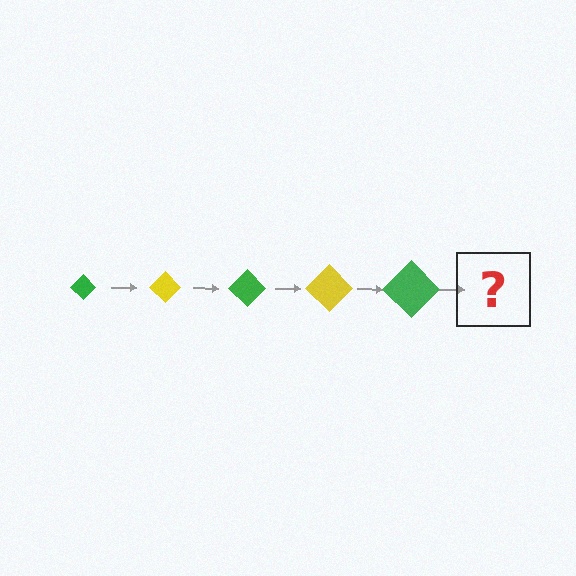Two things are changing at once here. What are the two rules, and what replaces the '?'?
The two rules are that the diamond grows larger each step and the color cycles through green and yellow. The '?' should be a yellow diamond, larger than the previous one.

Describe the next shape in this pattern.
It should be a yellow diamond, larger than the previous one.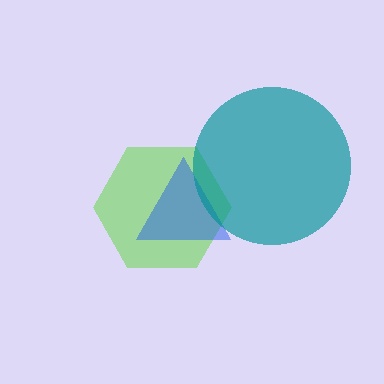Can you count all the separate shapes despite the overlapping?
Yes, there are 3 separate shapes.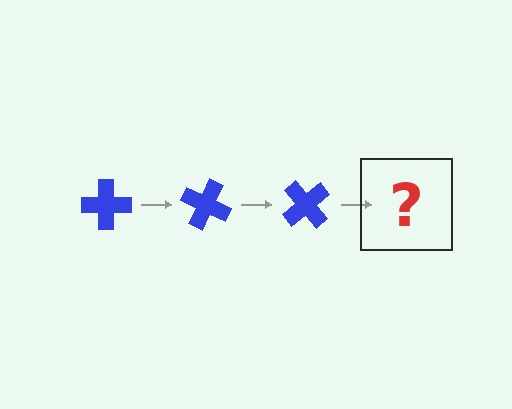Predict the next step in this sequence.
The next step is a blue cross rotated 75 degrees.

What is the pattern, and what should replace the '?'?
The pattern is that the cross rotates 25 degrees each step. The '?' should be a blue cross rotated 75 degrees.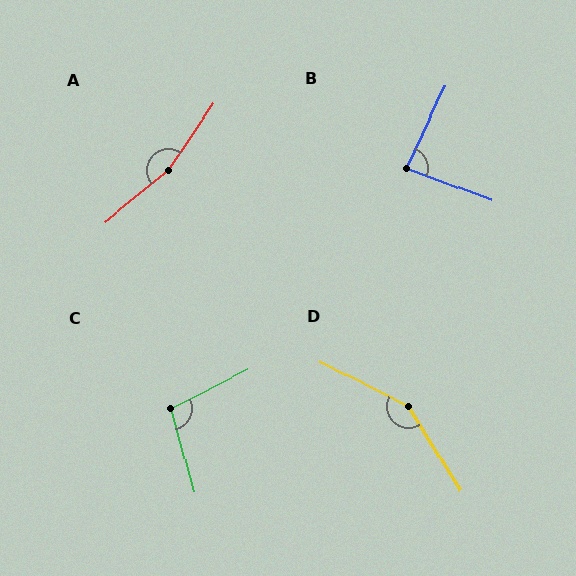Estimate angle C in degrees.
Approximately 101 degrees.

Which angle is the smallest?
B, at approximately 85 degrees.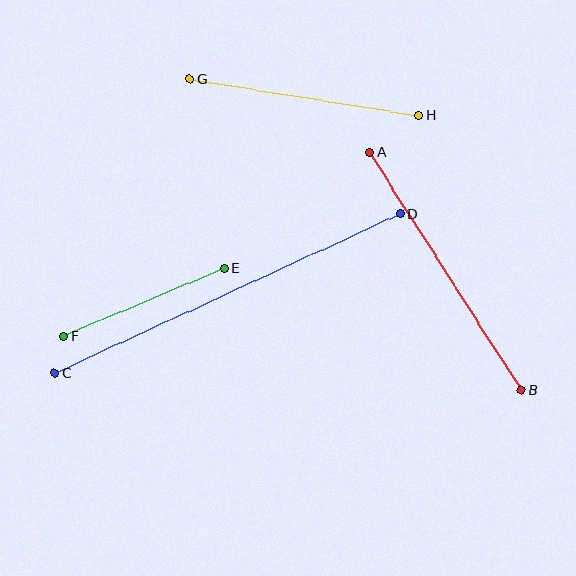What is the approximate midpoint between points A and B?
The midpoint is at approximately (445, 271) pixels.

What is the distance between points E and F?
The distance is approximately 174 pixels.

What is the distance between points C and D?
The distance is approximately 381 pixels.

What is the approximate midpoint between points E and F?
The midpoint is at approximately (144, 302) pixels.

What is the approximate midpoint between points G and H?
The midpoint is at approximately (304, 97) pixels.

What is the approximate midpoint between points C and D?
The midpoint is at approximately (227, 293) pixels.